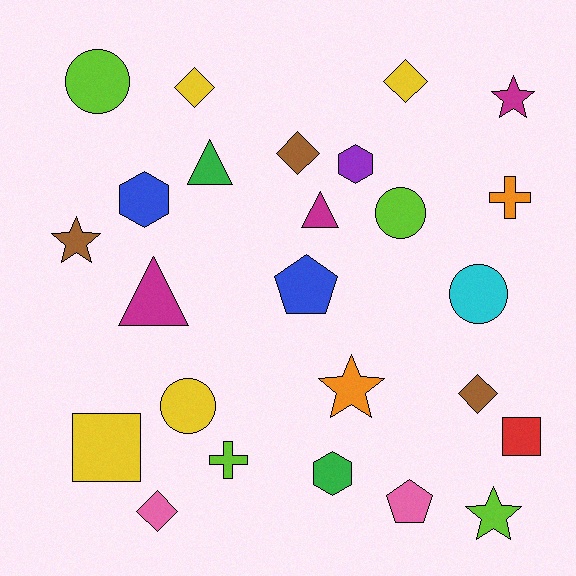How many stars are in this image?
There are 4 stars.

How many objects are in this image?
There are 25 objects.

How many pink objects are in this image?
There are 2 pink objects.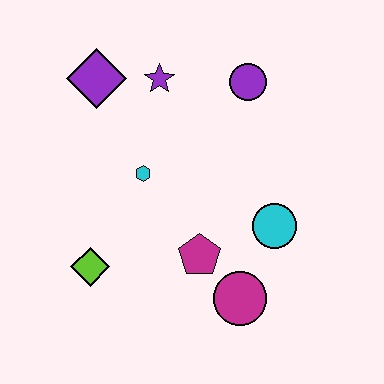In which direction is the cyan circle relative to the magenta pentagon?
The cyan circle is to the right of the magenta pentagon.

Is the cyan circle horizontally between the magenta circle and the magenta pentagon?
No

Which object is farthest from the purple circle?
The lime diamond is farthest from the purple circle.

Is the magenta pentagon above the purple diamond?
No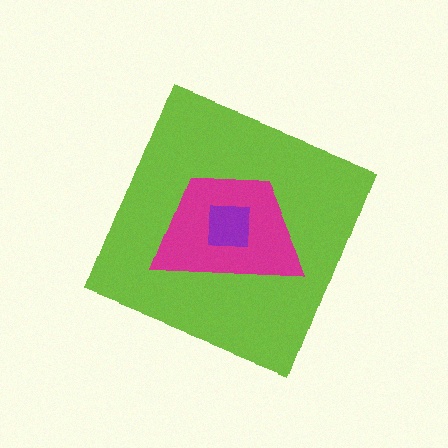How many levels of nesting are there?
3.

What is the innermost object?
The purple square.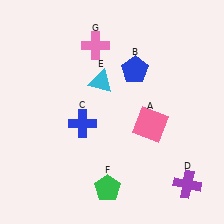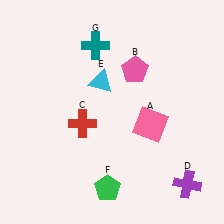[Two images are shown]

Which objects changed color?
B changed from blue to pink. C changed from blue to red. G changed from pink to teal.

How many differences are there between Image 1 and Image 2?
There are 3 differences between the two images.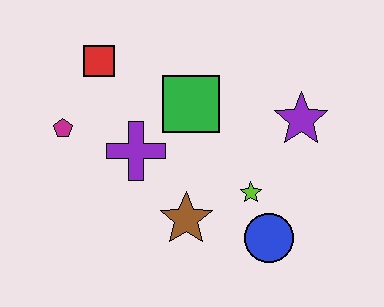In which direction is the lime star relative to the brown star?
The lime star is to the right of the brown star.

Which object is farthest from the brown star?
The red square is farthest from the brown star.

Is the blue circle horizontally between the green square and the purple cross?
No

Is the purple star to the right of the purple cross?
Yes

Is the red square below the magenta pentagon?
No